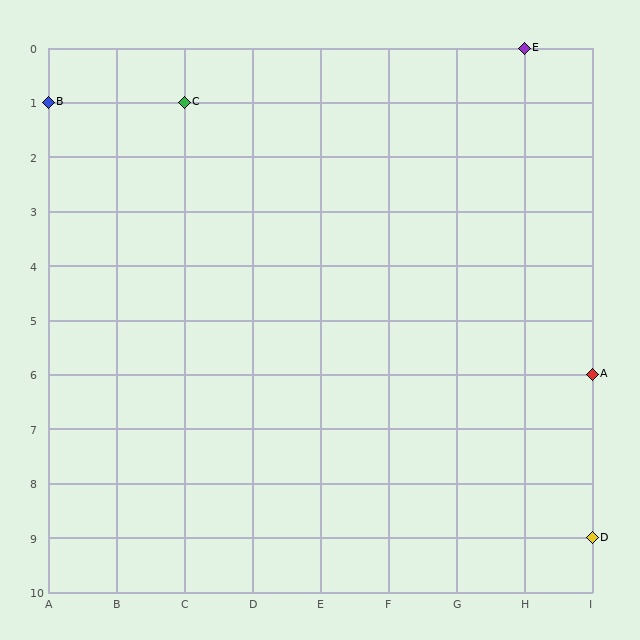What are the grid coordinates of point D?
Point D is at grid coordinates (I, 9).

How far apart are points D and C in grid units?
Points D and C are 6 columns and 8 rows apart (about 10.0 grid units diagonally).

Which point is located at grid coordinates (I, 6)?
Point A is at (I, 6).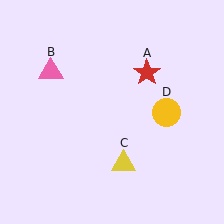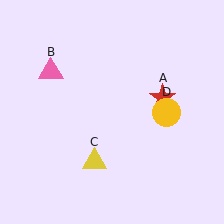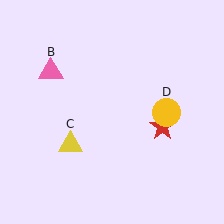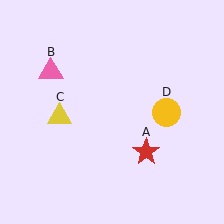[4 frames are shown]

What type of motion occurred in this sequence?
The red star (object A), yellow triangle (object C) rotated clockwise around the center of the scene.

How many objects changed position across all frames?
2 objects changed position: red star (object A), yellow triangle (object C).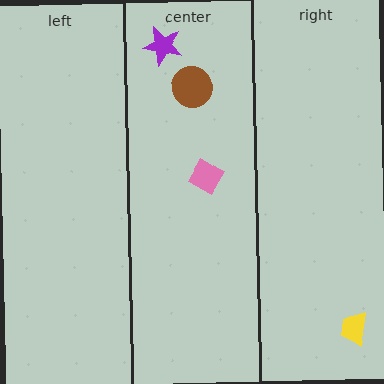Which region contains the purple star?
The center region.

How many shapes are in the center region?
3.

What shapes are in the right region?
The yellow trapezoid.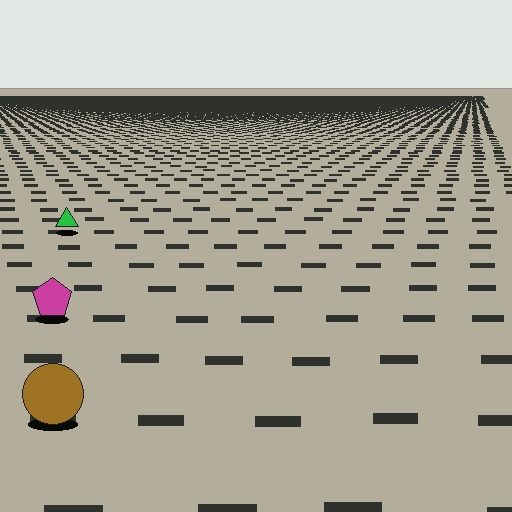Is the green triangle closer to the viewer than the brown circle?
No. The brown circle is closer — you can tell from the texture gradient: the ground texture is coarser near it.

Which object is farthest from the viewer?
The green triangle is farthest from the viewer. It appears smaller and the ground texture around it is denser.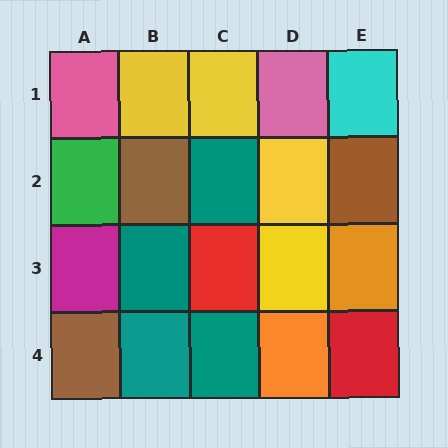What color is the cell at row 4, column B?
Teal.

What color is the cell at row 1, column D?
Pink.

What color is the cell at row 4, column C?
Teal.